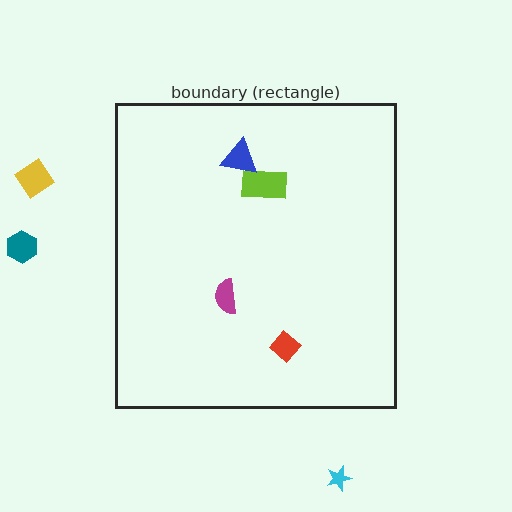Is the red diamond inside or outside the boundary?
Inside.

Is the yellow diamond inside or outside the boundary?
Outside.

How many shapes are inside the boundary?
4 inside, 3 outside.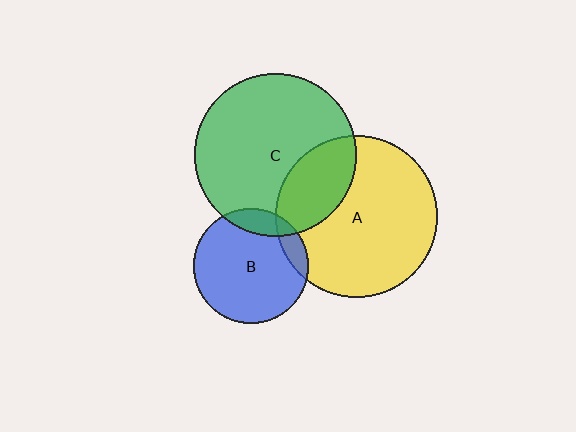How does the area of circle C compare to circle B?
Approximately 2.0 times.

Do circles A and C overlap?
Yes.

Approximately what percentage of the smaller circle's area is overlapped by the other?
Approximately 25%.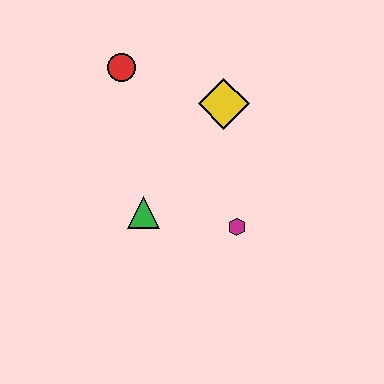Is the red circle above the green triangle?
Yes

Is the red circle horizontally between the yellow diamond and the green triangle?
No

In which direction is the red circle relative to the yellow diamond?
The red circle is to the left of the yellow diamond.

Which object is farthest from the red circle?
The magenta hexagon is farthest from the red circle.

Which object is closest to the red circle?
The yellow diamond is closest to the red circle.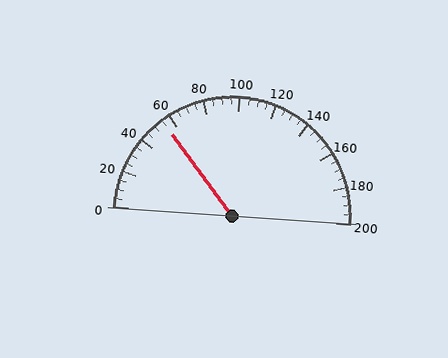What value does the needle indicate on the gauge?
The needle indicates approximately 55.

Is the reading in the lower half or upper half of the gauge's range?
The reading is in the lower half of the range (0 to 200).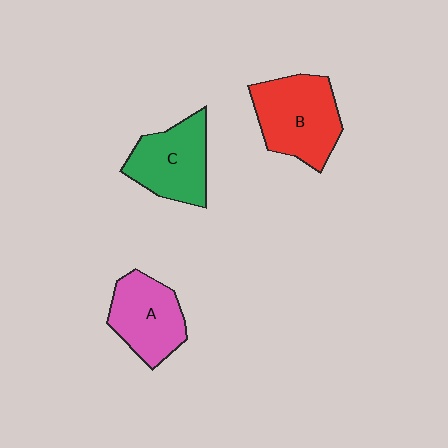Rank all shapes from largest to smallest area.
From largest to smallest: B (red), C (green), A (pink).